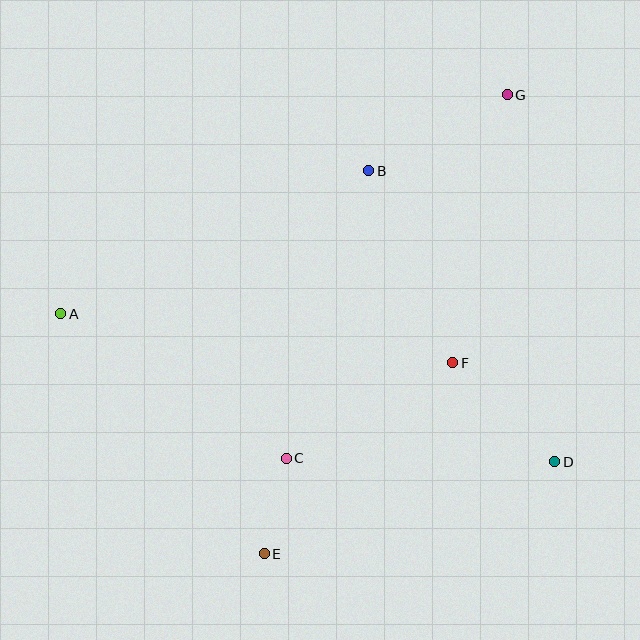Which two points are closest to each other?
Points C and E are closest to each other.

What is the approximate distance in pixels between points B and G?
The distance between B and G is approximately 158 pixels.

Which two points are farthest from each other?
Points E and G are farthest from each other.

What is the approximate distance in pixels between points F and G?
The distance between F and G is approximately 274 pixels.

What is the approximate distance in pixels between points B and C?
The distance between B and C is approximately 299 pixels.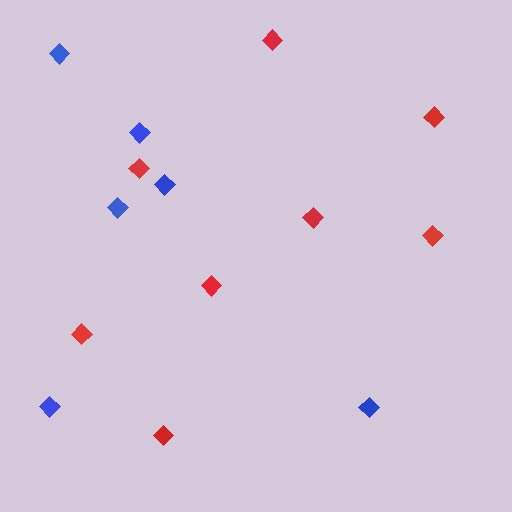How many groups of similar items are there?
There are 2 groups: one group of blue diamonds (6) and one group of red diamonds (8).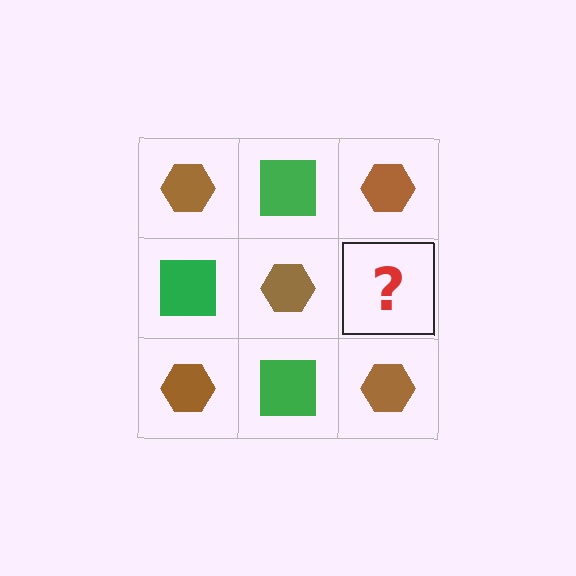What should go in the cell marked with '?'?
The missing cell should contain a green square.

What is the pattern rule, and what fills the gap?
The rule is that it alternates brown hexagon and green square in a checkerboard pattern. The gap should be filled with a green square.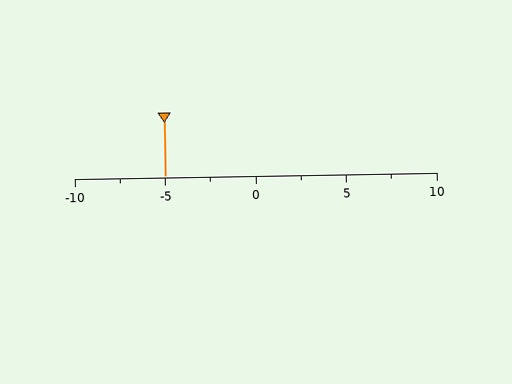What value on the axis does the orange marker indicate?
The marker indicates approximately -5.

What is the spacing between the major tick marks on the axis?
The major ticks are spaced 5 apart.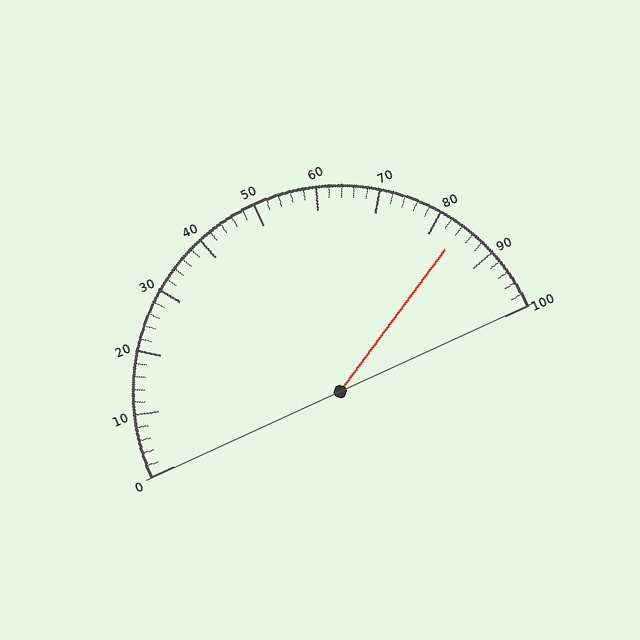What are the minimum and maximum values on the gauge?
The gauge ranges from 0 to 100.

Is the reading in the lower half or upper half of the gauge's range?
The reading is in the upper half of the range (0 to 100).